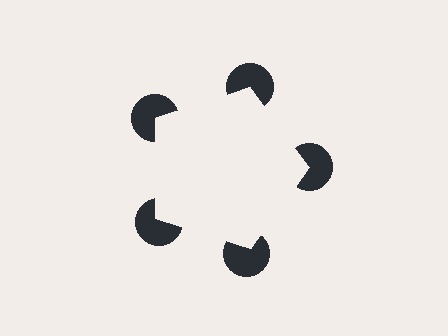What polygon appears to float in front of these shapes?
An illusory pentagon — its edges are inferred from the aligned wedge cuts in the pac-man discs, not physically drawn.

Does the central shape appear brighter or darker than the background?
It typically appears slightly brighter than the background, even though no actual brightness change is drawn.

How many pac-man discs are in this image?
There are 5 — one at each vertex of the illusory pentagon.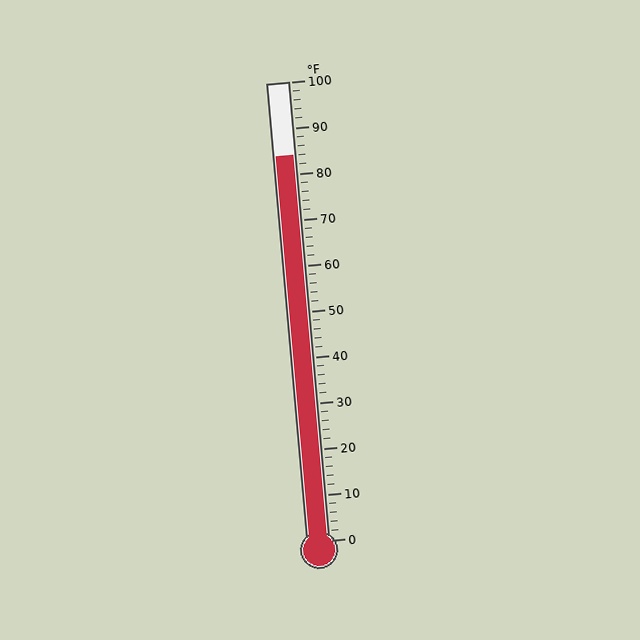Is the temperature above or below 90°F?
The temperature is below 90°F.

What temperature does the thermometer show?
The thermometer shows approximately 84°F.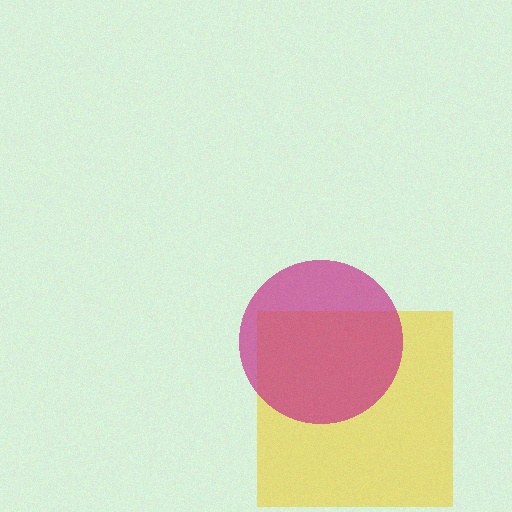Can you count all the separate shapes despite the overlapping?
Yes, there are 2 separate shapes.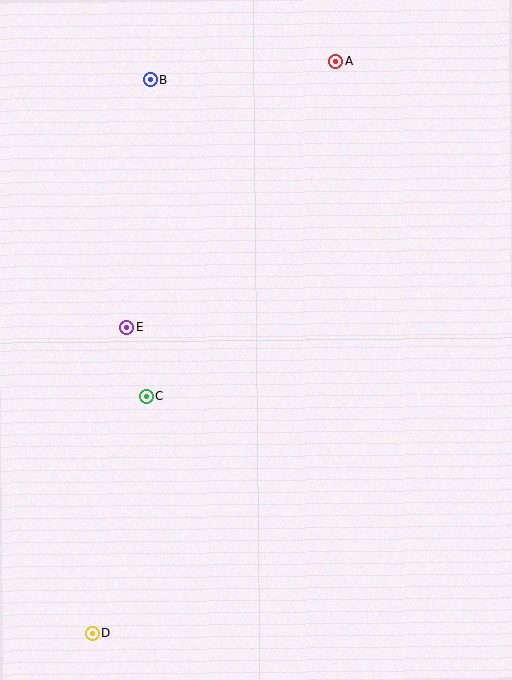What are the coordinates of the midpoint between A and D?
The midpoint between A and D is at (214, 347).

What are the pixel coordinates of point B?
Point B is at (151, 80).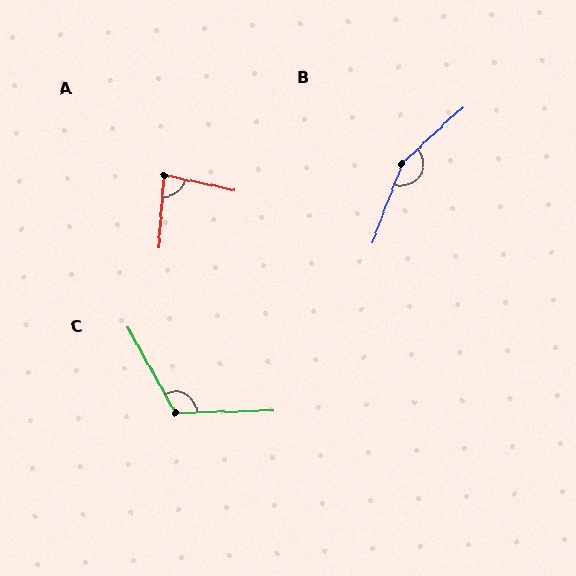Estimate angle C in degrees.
Approximately 118 degrees.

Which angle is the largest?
B, at approximately 154 degrees.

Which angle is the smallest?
A, at approximately 82 degrees.